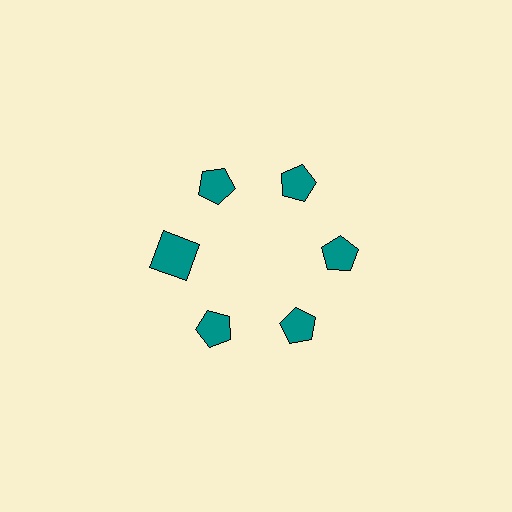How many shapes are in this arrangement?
There are 6 shapes arranged in a ring pattern.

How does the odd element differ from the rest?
It has a different shape: square instead of pentagon.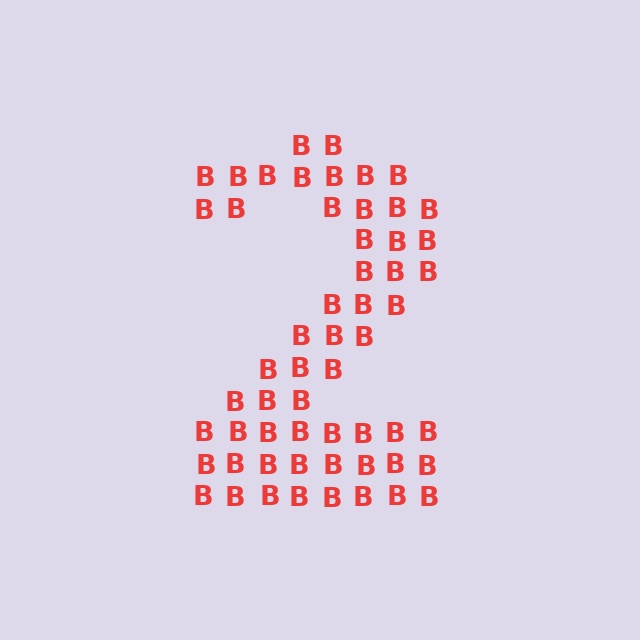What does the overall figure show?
The overall figure shows the digit 2.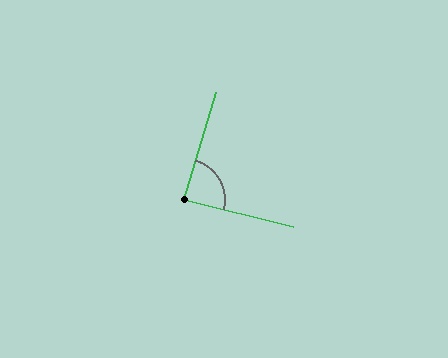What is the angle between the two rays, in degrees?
Approximately 87 degrees.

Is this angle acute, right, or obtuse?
It is approximately a right angle.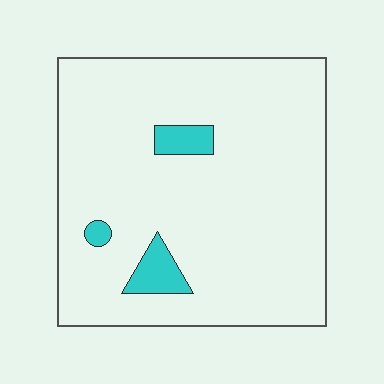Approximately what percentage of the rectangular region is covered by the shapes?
Approximately 5%.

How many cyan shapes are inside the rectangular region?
3.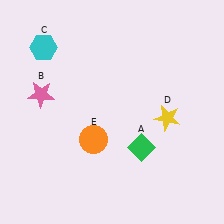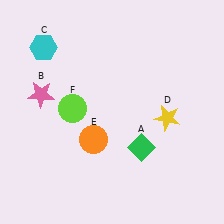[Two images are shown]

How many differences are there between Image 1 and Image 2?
There is 1 difference between the two images.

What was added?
A lime circle (F) was added in Image 2.